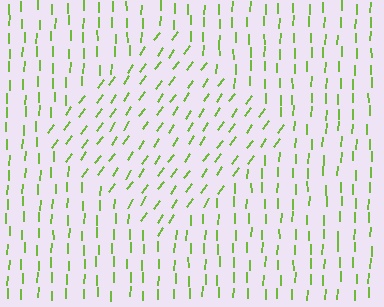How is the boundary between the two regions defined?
The boundary is defined purely by a change in line orientation (approximately 34 degrees difference). All lines are the same color and thickness.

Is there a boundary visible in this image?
Yes, there is a texture boundary formed by a change in line orientation.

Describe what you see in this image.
The image is filled with small lime line segments. A diamond region in the image has lines oriented differently from the surrounding lines, creating a visible texture boundary.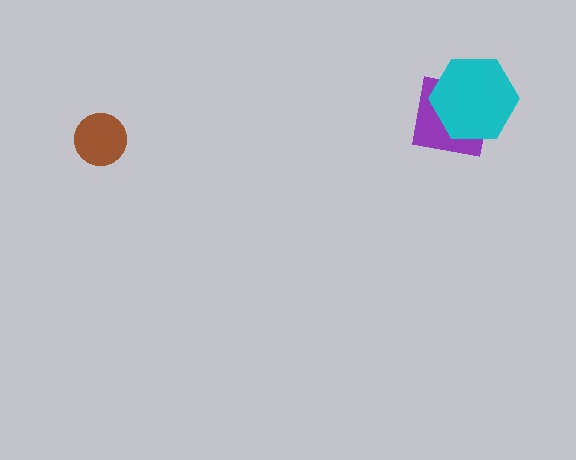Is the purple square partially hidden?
Yes, it is partially covered by another shape.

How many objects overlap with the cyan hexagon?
1 object overlaps with the cyan hexagon.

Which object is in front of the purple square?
The cyan hexagon is in front of the purple square.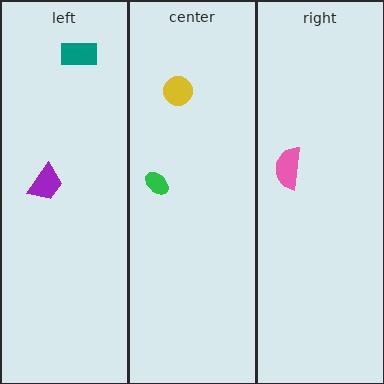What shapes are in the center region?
The yellow circle, the green ellipse.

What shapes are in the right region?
The pink semicircle.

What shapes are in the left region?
The teal rectangle, the purple trapezoid.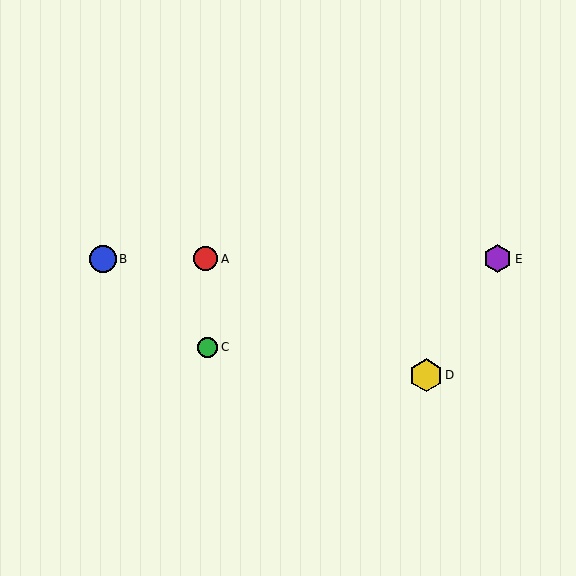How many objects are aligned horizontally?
3 objects (A, B, E) are aligned horizontally.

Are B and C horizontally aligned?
No, B is at y≈259 and C is at y≈347.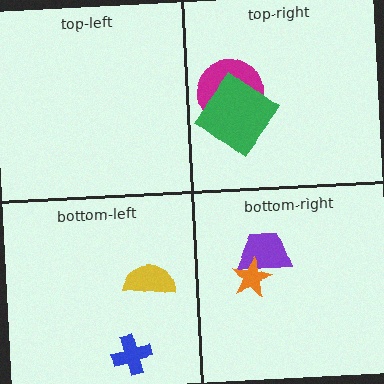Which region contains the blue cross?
The bottom-left region.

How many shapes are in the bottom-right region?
2.